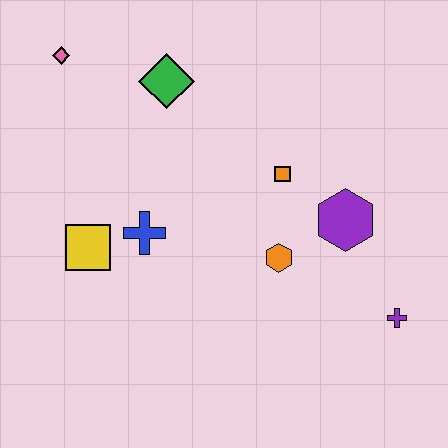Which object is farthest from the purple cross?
The pink diamond is farthest from the purple cross.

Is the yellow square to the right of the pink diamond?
Yes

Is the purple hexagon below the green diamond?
Yes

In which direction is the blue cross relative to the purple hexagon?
The blue cross is to the left of the purple hexagon.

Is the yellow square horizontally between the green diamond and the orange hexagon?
No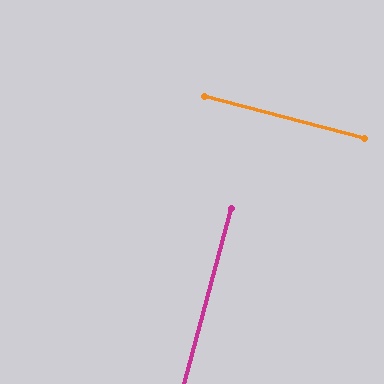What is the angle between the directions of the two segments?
Approximately 90 degrees.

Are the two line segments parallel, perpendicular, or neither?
Perpendicular — they meet at approximately 90°.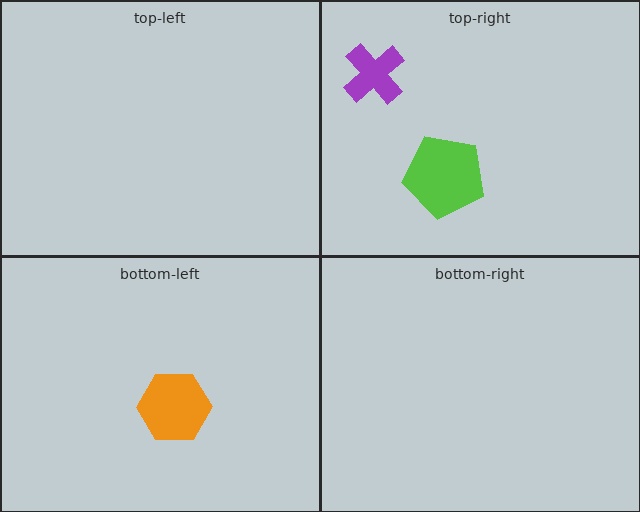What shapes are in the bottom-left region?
The orange hexagon.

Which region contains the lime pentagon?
The top-right region.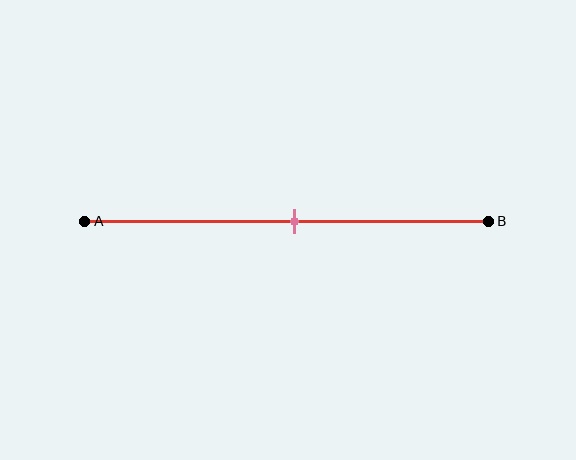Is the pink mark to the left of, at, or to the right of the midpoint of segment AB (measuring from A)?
The pink mark is approximately at the midpoint of segment AB.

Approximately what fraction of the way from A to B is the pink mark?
The pink mark is approximately 50% of the way from A to B.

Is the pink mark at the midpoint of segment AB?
Yes, the mark is approximately at the midpoint.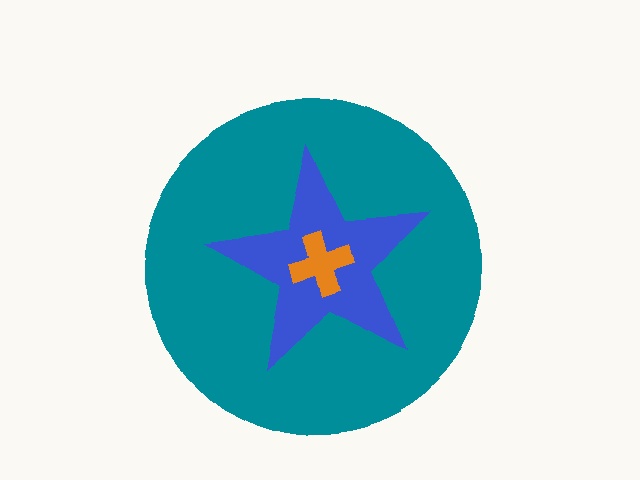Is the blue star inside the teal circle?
Yes.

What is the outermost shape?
The teal circle.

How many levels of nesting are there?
3.